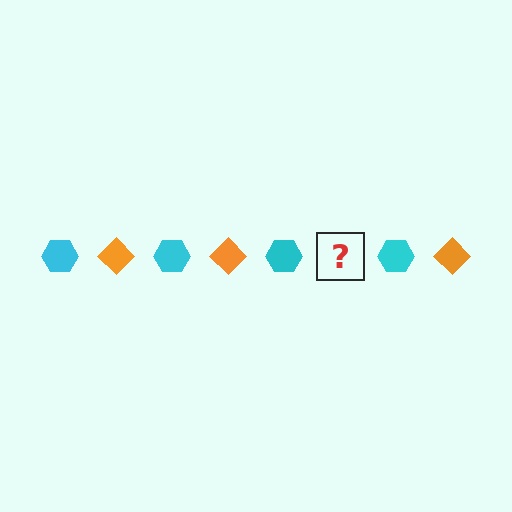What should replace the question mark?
The question mark should be replaced with an orange diamond.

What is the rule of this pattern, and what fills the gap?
The rule is that the pattern alternates between cyan hexagon and orange diamond. The gap should be filled with an orange diamond.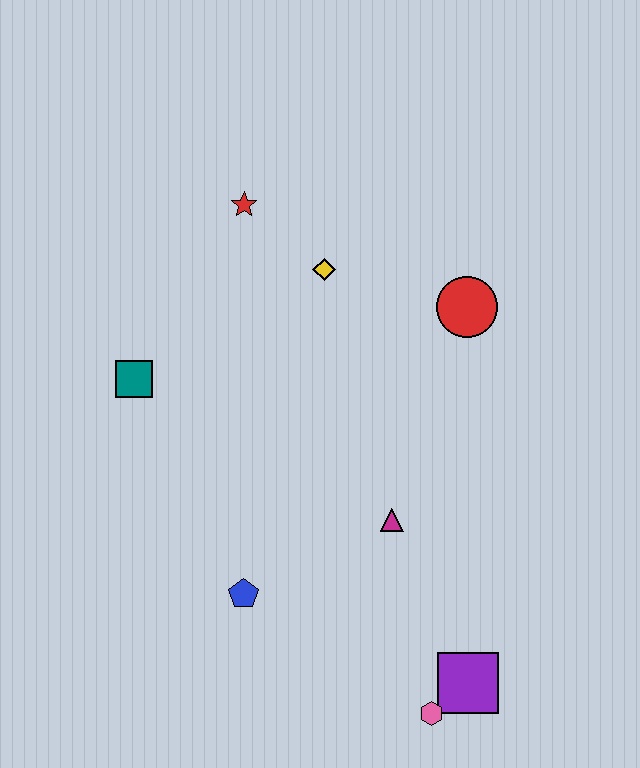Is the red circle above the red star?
No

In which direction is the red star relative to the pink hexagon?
The red star is above the pink hexagon.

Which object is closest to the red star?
The yellow diamond is closest to the red star.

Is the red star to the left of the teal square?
No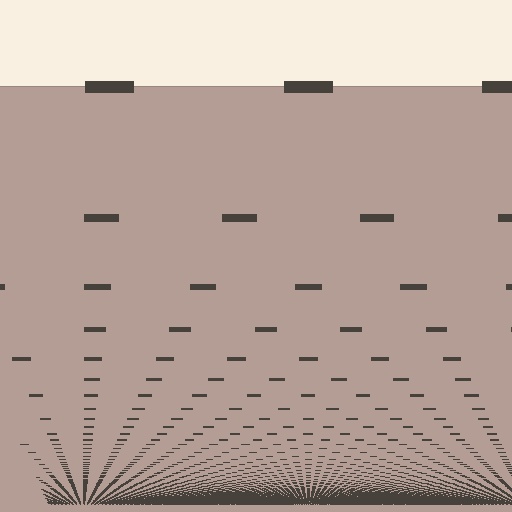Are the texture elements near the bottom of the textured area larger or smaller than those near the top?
Smaller. The gradient is inverted — elements near the bottom are smaller and denser.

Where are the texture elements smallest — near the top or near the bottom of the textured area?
Near the bottom.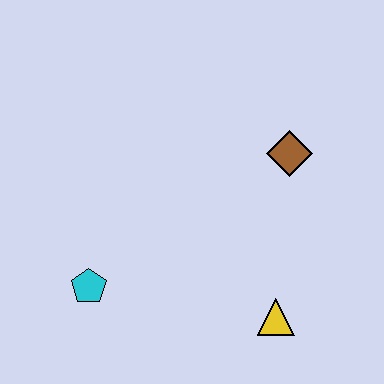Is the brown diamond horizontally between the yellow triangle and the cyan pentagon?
No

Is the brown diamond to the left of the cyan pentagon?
No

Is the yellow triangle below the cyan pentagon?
Yes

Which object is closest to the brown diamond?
The yellow triangle is closest to the brown diamond.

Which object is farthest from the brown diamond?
The cyan pentagon is farthest from the brown diamond.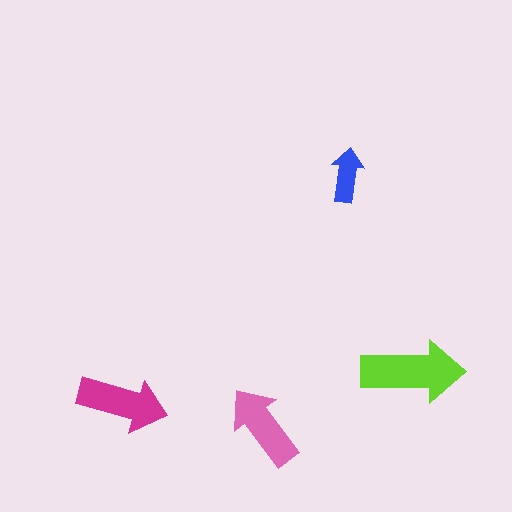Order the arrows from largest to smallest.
the lime one, the magenta one, the pink one, the blue one.